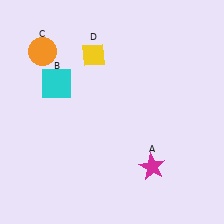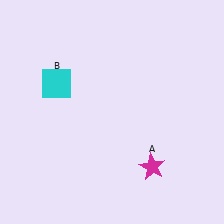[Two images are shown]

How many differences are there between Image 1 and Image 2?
There are 2 differences between the two images.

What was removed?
The yellow diamond (D), the orange circle (C) were removed in Image 2.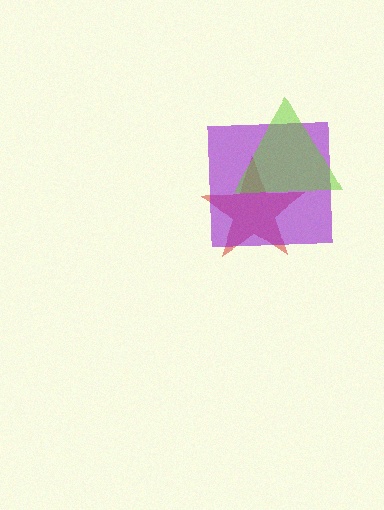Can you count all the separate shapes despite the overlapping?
Yes, there are 3 separate shapes.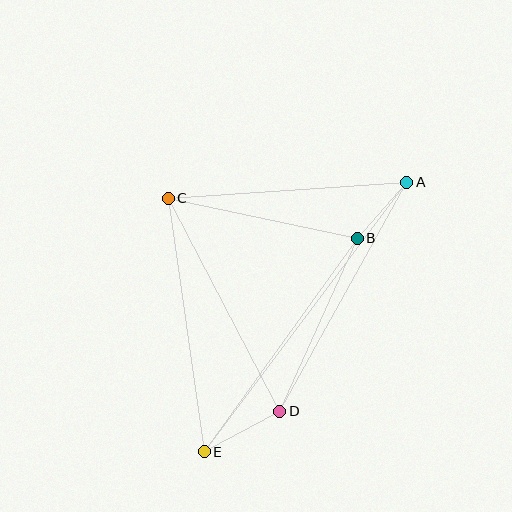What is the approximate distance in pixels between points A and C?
The distance between A and C is approximately 239 pixels.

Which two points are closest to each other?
Points A and B are closest to each other.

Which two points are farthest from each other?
Points A and E are farthest from each other.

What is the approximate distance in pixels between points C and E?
The distance between C and E is approximately 256 pixels.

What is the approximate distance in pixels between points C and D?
The distance between C and D is approximately 240 pixels.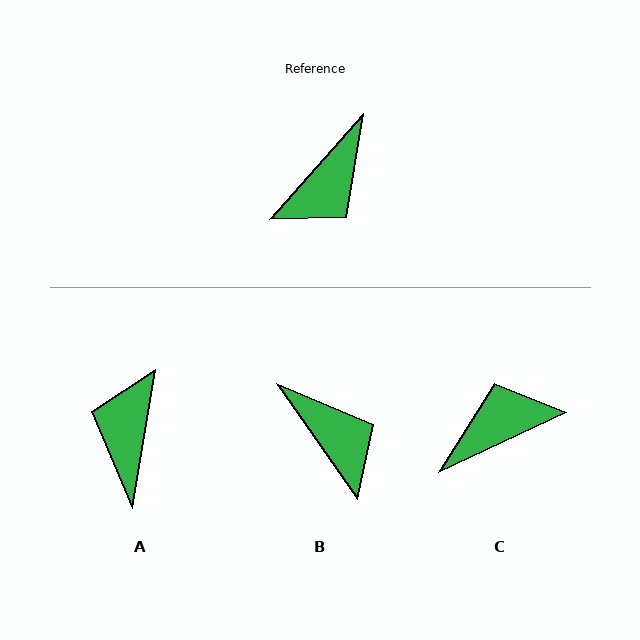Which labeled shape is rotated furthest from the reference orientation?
C, about 157 degrees away.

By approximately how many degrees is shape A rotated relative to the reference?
Approximately 147 degrees clockwise.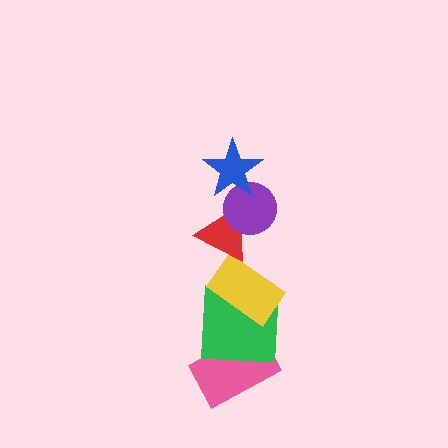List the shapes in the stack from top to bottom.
From top to bottom: the blue star, the purple circle, the red triangle, the yellow rectangle, the green square, the pink rectangle.